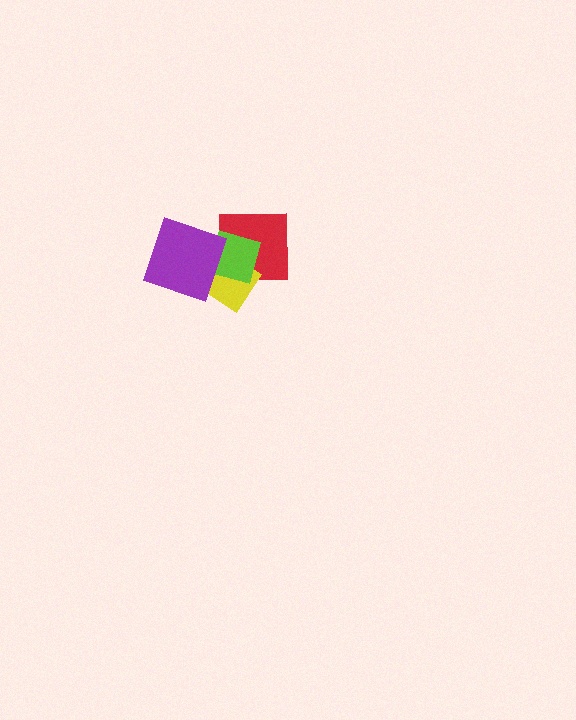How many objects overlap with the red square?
3 objects overlap with the red square.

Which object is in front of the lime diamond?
The purple diamond is in front of the lime diamond.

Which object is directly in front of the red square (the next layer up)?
The yellow rectangle is directly in front of the red square.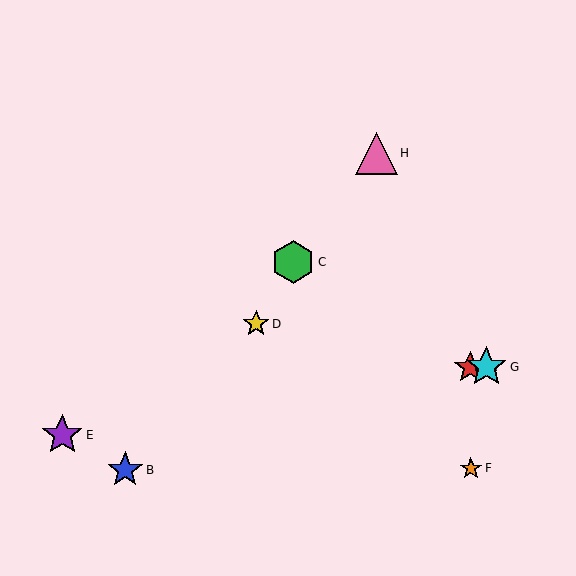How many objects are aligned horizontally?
2 objects (A, G) are aligned horizontally.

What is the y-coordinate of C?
Object C is at y≈262.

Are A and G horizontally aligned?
Yes, both are at y≈367.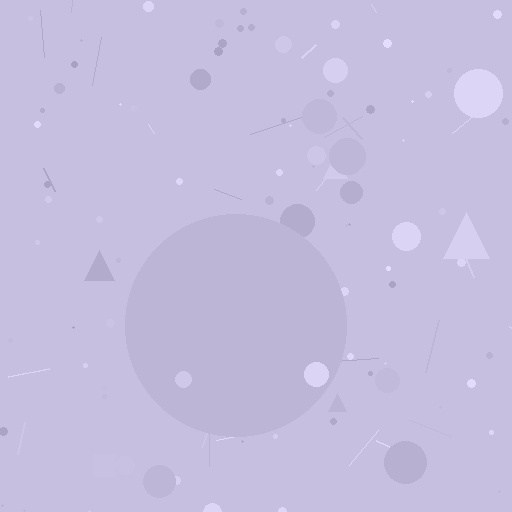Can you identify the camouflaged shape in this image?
The camouflaged shape is a circle.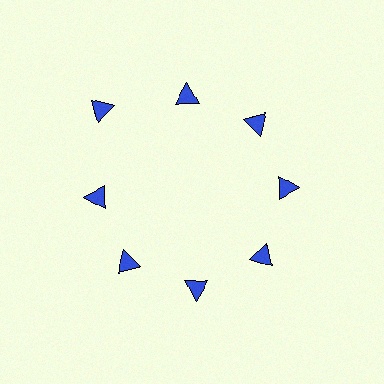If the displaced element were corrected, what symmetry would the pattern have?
It would have 8-fold rotational symmetry — the pattern would map onto itself every 45 degrees.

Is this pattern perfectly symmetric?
No. The 8 blue triangles are arranged in a ring, but one element near the 10 o'clock position is pushed outward from the center, breaking the 8-fold rotational symmetry.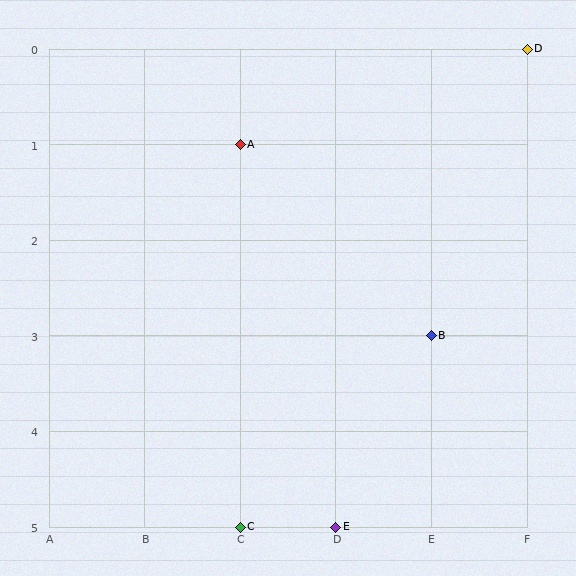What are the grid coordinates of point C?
Point C is at grid coordinates (C, 5).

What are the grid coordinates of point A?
Point A is at grid coordinates (C, 1).